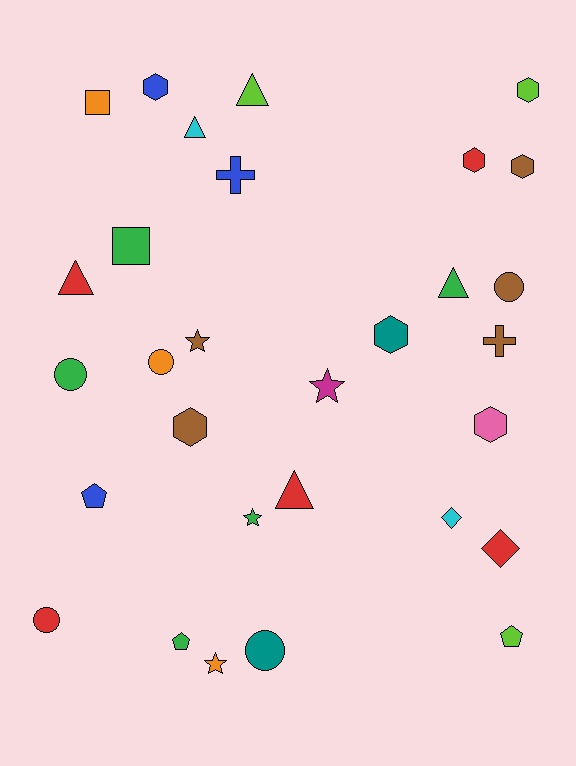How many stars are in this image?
There are 4 stars.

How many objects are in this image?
There are 30 objects.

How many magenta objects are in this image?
There is 1 magenta object.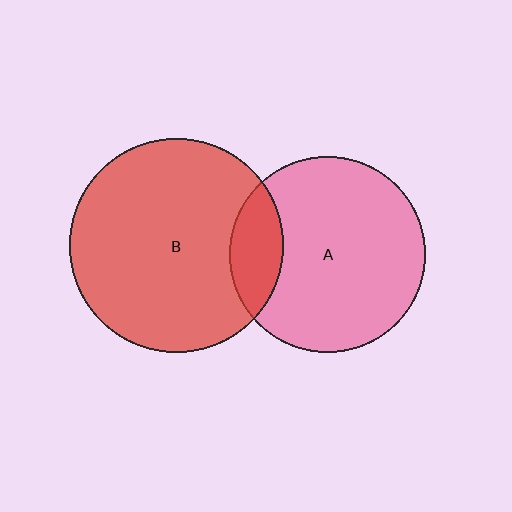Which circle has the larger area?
Circle B (red).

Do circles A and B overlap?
Yes.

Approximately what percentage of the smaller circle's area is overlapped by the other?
Approximately 15%.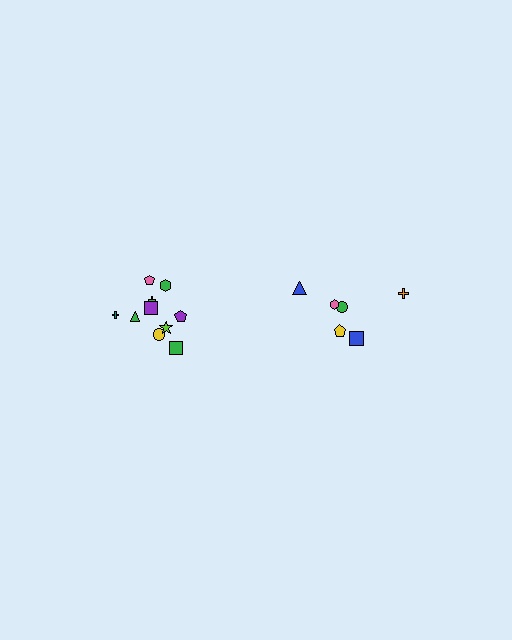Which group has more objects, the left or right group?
The left group.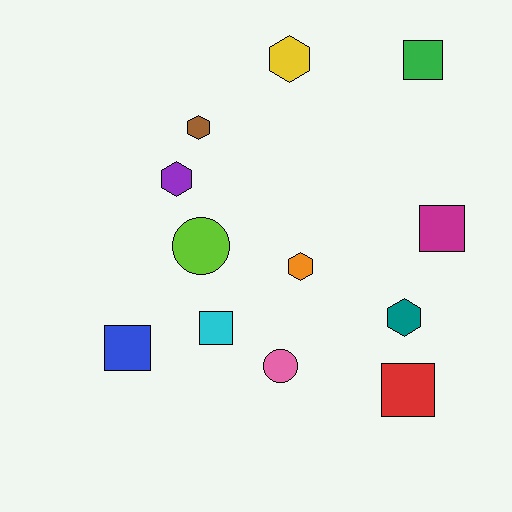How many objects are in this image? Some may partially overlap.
There are 12 objects.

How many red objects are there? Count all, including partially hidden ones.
There is 1 red object.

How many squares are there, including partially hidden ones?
There are 5 squares.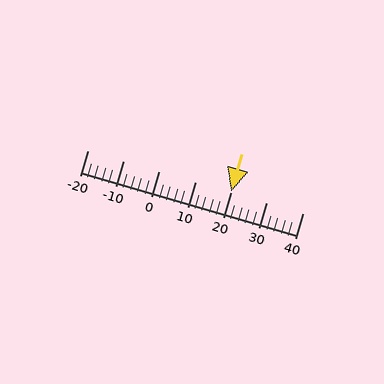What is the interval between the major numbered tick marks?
The major tick marks are spaced 10 units apart.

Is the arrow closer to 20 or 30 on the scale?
The arrow is closer to 20.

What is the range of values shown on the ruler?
The ruler shows values from -20 to 40.